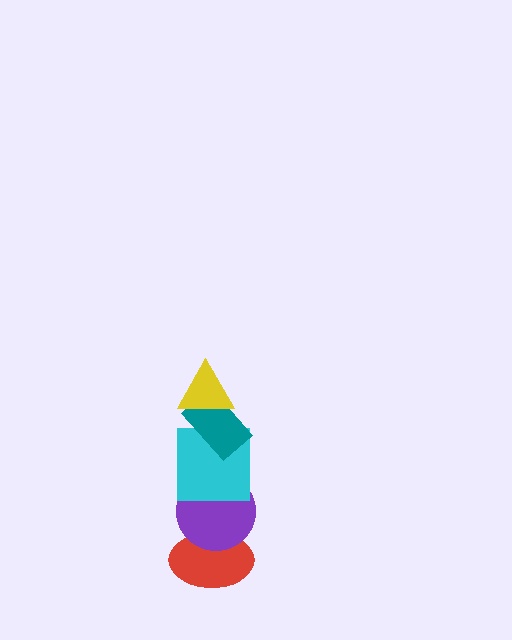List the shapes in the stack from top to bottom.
From top to bottom: the yellow triangle, the teal rectangle, the cyan square, the purple circle, the red ellipse.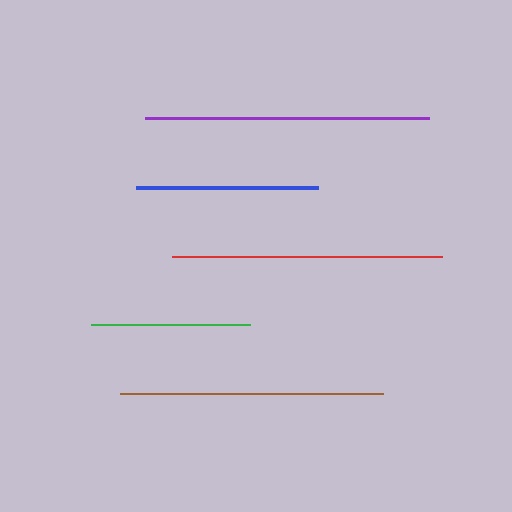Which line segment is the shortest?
The green line is the shortest at approximately 159 pixels.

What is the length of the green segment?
The green segment is approximately 159 pixels long.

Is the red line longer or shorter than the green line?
The red line is longer than the green line.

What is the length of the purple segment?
The purple segment is approximately 284 pixels long.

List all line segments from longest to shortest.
From longest to shortest: purple, red, brown, blue, green.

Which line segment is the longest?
The purple line is the longest at approximately 284 pixels.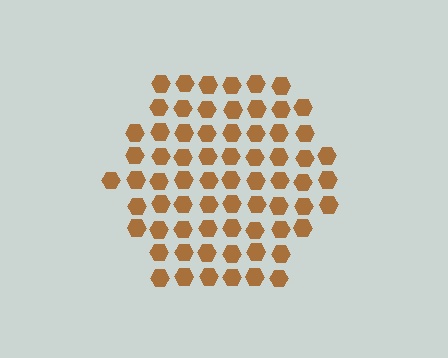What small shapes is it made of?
It is made of small hexagons.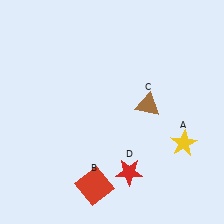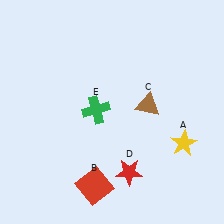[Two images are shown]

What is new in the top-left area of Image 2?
A green cross (E) was added in the top-left area of Image 2.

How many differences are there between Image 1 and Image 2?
There is 1 difference between the two images.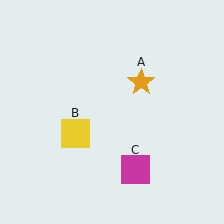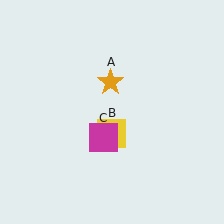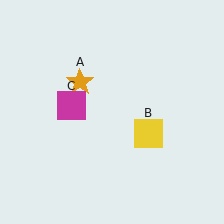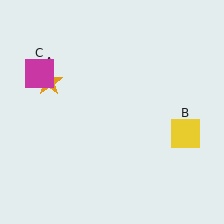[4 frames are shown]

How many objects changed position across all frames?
3 objects changed position: orange star (object A), yellow square (object B), magenta square (object C).